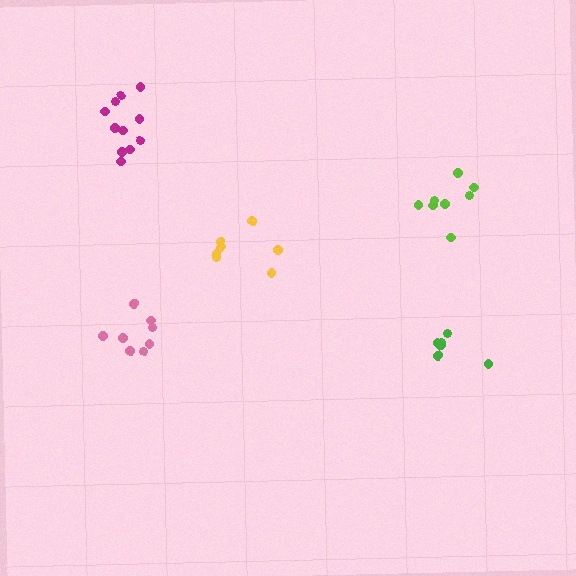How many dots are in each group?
Group 1: 8 dots, Group 2: 8 dots, Group 3: 6 dots, Group 4: 11 dots, Group 5: 7 dots (40 total).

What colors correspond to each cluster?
The clusters are colored: pink, lime, green, magenta, yellow.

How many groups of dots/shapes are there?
There are 5 groups.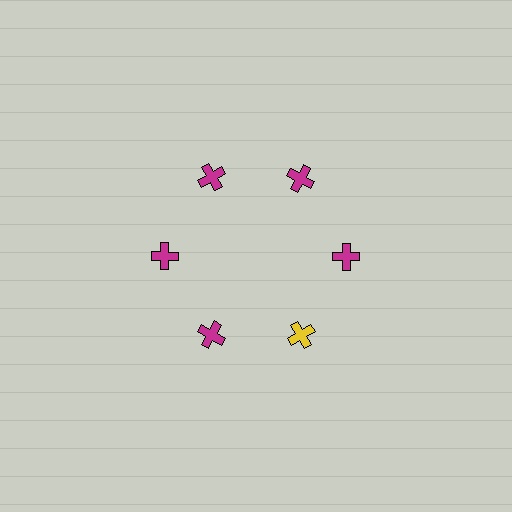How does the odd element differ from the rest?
It has a different color: yellow instead of magenta.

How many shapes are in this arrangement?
There are 6 shapes arranged in a ring pattern.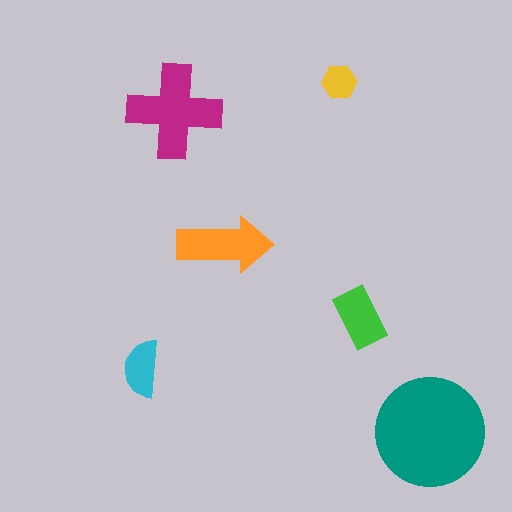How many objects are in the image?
There are 6 objects in the image.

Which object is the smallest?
The yellow hexagon.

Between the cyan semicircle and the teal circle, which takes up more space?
The teal circle.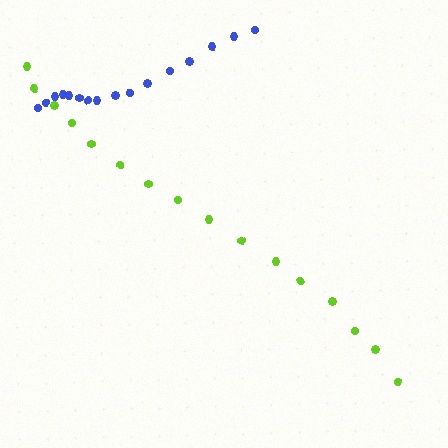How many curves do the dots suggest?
There are 2 distinct paths.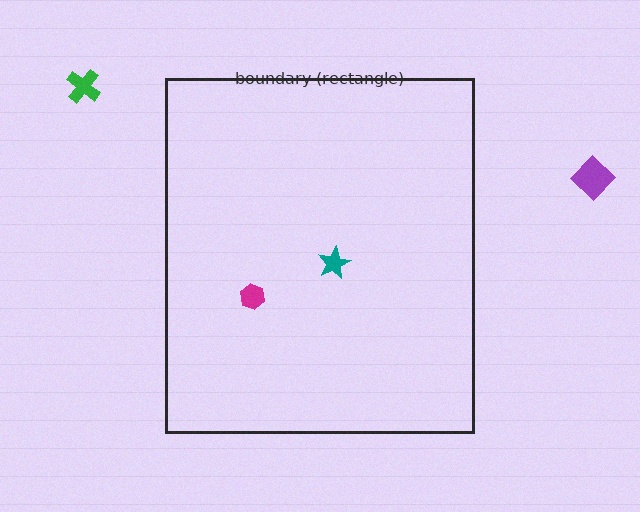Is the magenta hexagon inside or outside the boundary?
Inside.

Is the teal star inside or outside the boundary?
Inside.